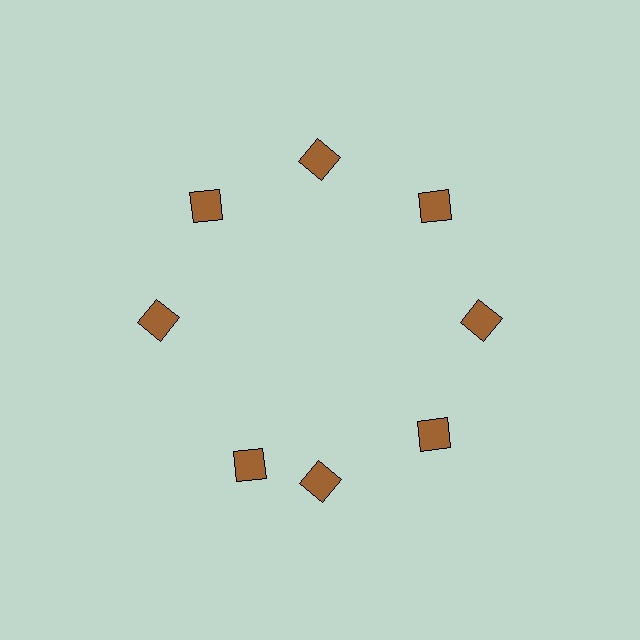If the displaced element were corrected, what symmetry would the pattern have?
It would have 8-fold rotational symmetry — the pattern would map onto itself every 45 degrees.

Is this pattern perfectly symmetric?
No. The 8 brown diamonds are arranged in a ring, but one element near the 8 o'clock position is rotated out of alignment along the ring, breaking the 8-fold rotational symmetry.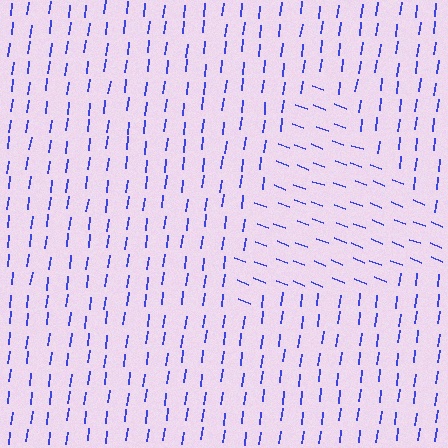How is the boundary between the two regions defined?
The boundary is defined purely by a change in line orientation (approximately 76 degrees difference). All lines are the same color and thickness.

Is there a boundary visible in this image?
Yes, there is a texture boundary formed by a change in line orientation.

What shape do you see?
I see a triangle.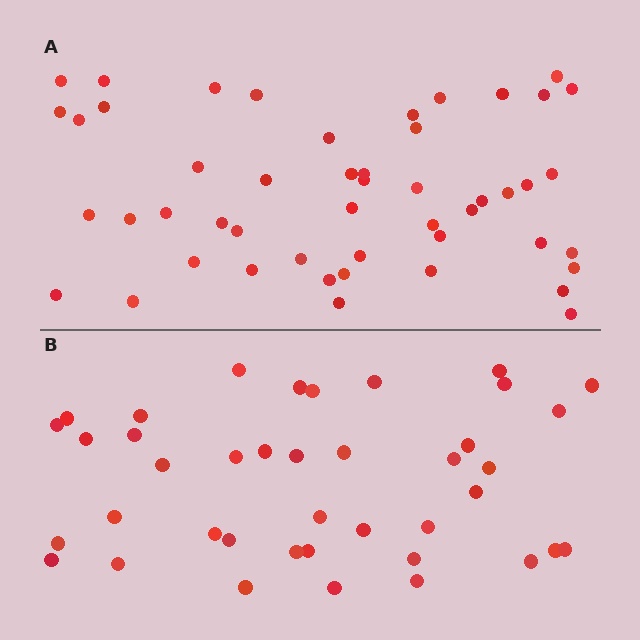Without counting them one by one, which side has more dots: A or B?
Region A (the top region) has more dots.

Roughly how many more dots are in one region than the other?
Region A has roughly 8 or so more dots than region B.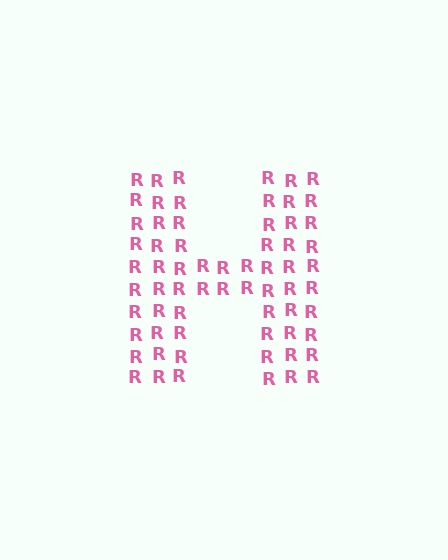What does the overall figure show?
The overall figure shows the letter H.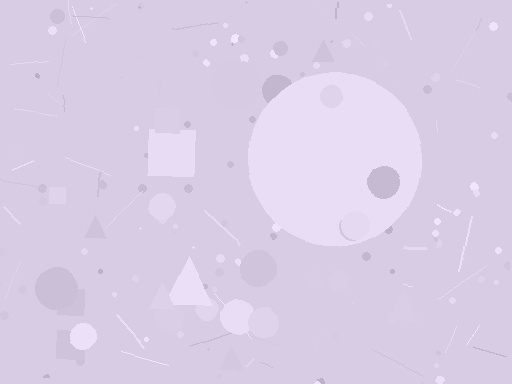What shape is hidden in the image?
A circle is hidden in the image.